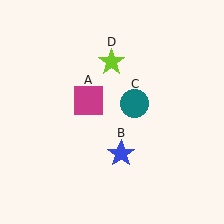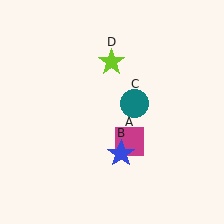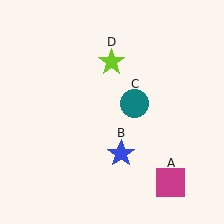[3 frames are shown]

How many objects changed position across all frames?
1 object changed position: magenta square (object A).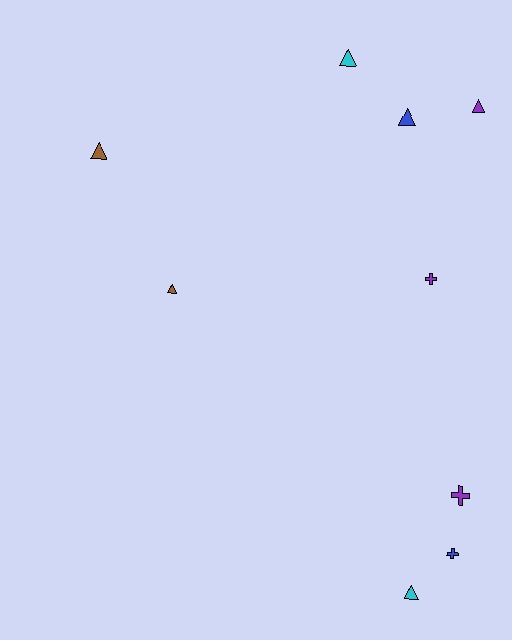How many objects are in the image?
There are 9 objects.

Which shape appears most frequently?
Triangle, with 6 objects.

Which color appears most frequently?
Purple, with 3 objects.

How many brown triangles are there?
There are 2 brown triangles.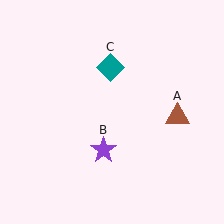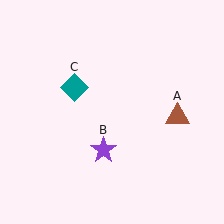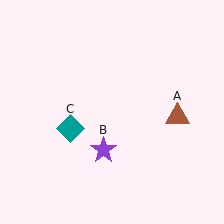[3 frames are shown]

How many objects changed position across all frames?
1 object changed position: teal diamond (object C).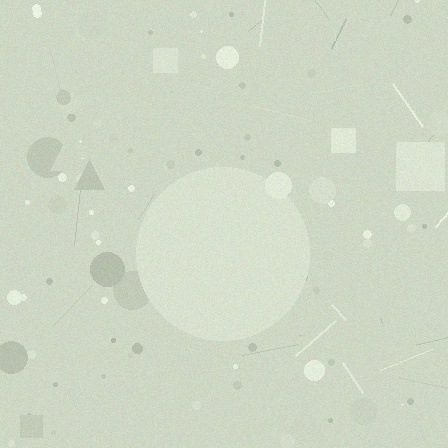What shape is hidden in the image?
A circle is hidden in the image.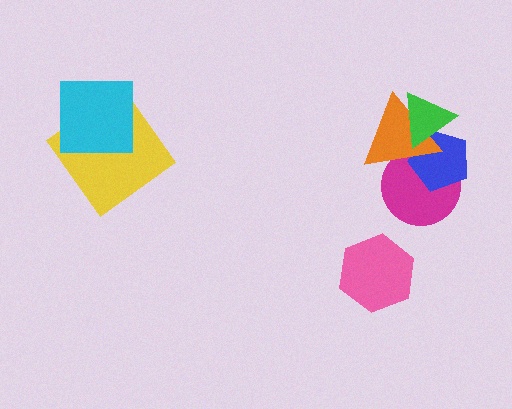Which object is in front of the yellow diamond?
The cyan square is in front of the yellow diamond.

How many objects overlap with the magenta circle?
2 objects overlap with the magenta circle.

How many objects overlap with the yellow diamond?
1 object overlaps with the yellow diamond.